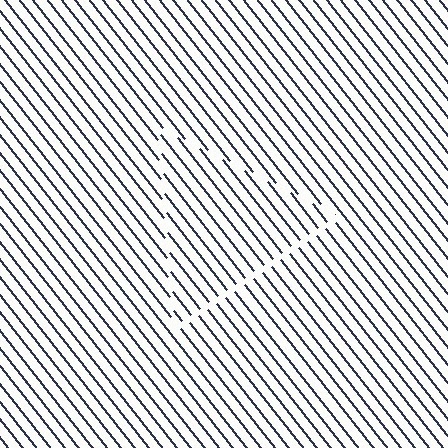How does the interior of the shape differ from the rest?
The interior of the shape contains the same grating, shifted by half a period — the contour is defined by the phase discontinuity where line-ends from the inner and outer gratings abut.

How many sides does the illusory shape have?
3 sides — the line-ends trace a triangle.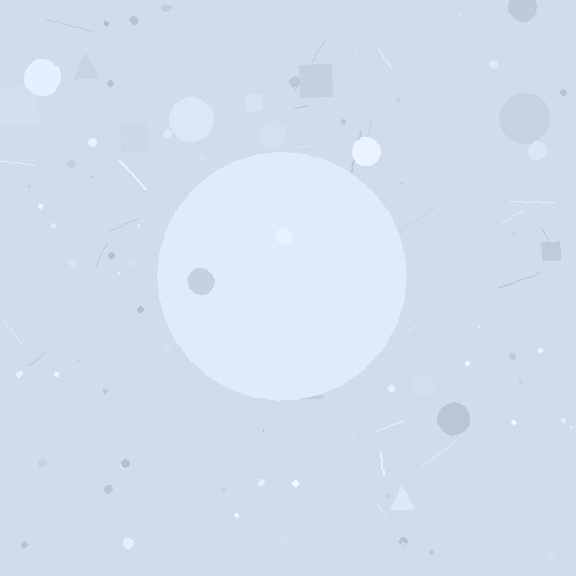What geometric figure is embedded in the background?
A circle is embedded in the background.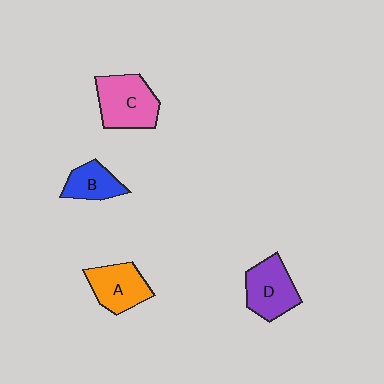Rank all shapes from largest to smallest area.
From largest to smallest: C (pink), D (purple), A (orange), B (blue).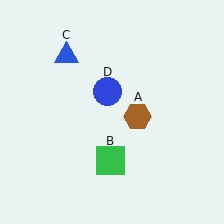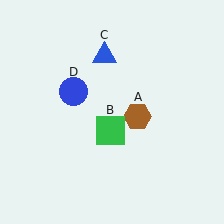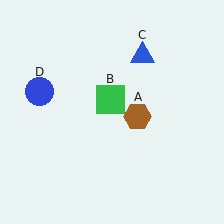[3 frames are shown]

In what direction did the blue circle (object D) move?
The blue circle (object D) moved left.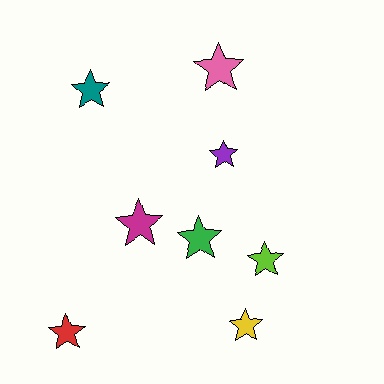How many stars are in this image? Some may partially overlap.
There are 8 stars.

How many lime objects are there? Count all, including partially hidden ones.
There is 1 lime object.